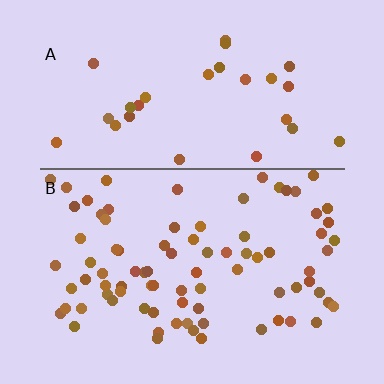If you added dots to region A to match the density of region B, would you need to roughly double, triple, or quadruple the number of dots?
Approximately triple.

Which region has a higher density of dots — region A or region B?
B (the bottom).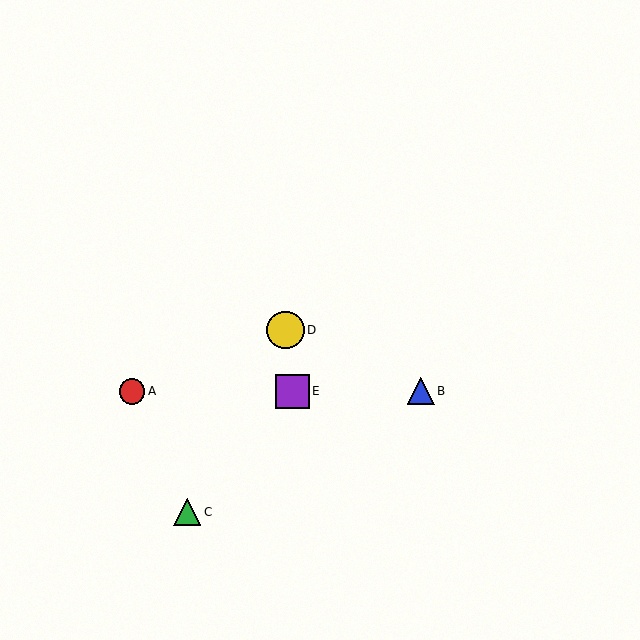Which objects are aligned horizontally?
Objects A, B, E are aligned horizontally.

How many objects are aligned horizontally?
3 objects (A, B, E) are aligned horizontally.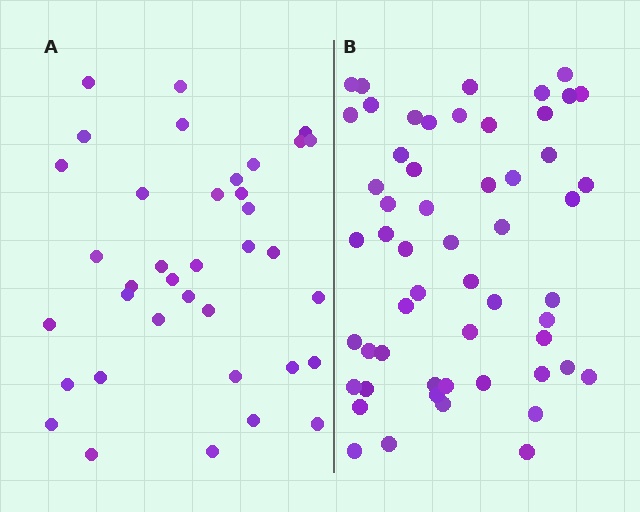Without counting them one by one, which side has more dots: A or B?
Region B (the right region) has more dots.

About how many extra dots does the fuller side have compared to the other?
Region B has approximately 20 more dots than region A.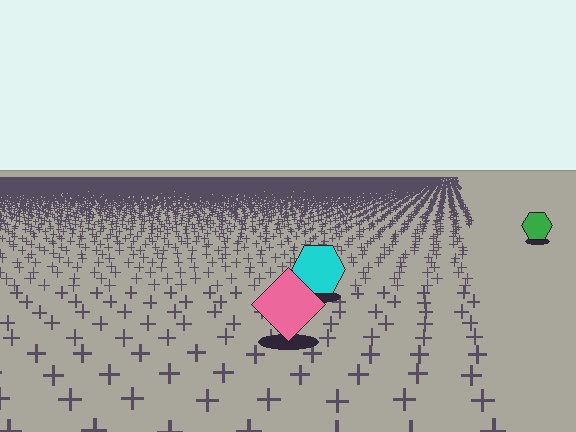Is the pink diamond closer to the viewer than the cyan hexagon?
Yes. The pink diamond is closer — you can tell from the texture gradient: the ground texture is coarser near it.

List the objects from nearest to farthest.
From nearest to farthest: the pink diamond, the cyan hexagon, the green hexagon.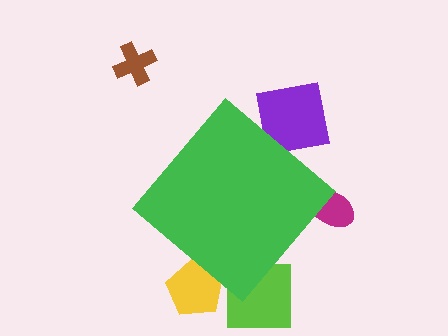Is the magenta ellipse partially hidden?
Yes, the magenta ellipse is partially hidden behind the green diamond.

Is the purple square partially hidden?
Yes, the purple square is partially hidden behind the green diamond.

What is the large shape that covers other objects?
A green diamond.